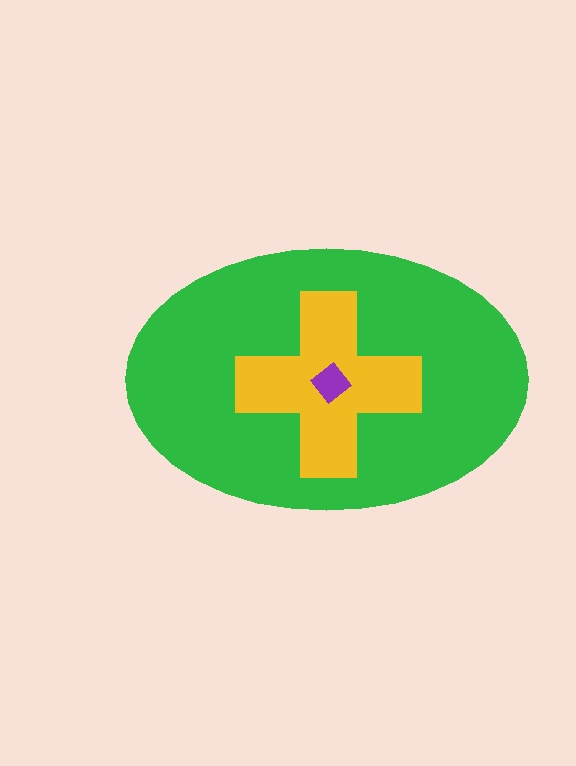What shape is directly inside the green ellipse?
The yellow cross.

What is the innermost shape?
The purple diamond.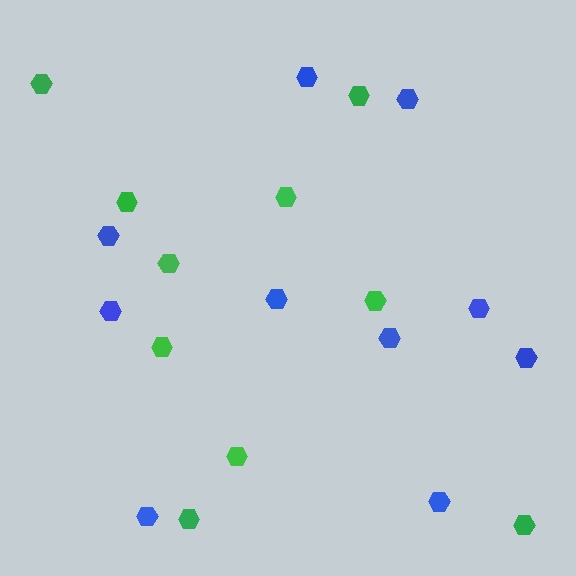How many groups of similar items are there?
There are 2 groups: one group of blue hexagons (10) and one group of green hexagons (10).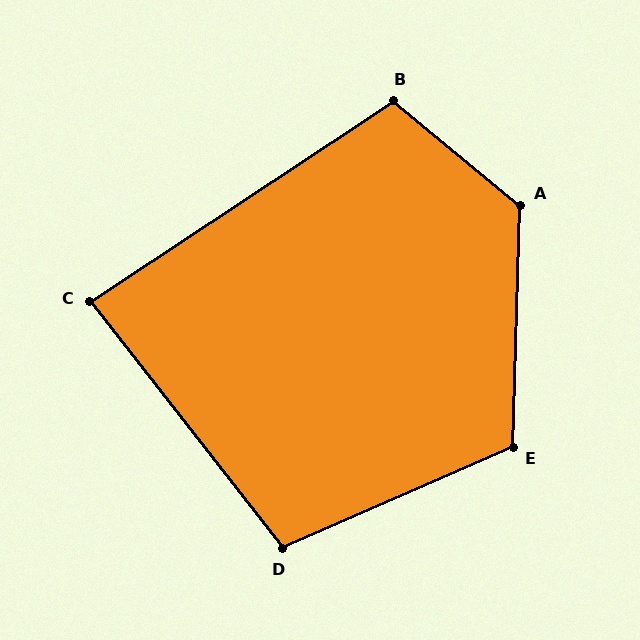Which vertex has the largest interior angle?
A, at approximately 128 degrees.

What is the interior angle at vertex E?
Approximately 115 degrees (obtuse).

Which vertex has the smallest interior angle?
C, at approximately 85 degrees.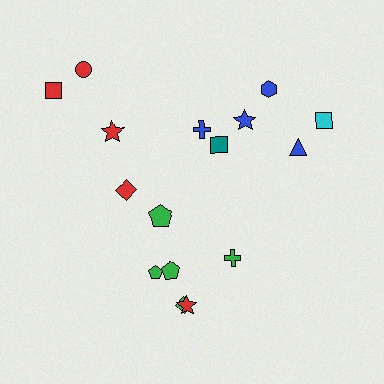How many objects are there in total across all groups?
There are 16 objects.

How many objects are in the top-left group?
There are 4 objects.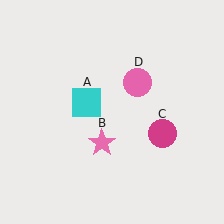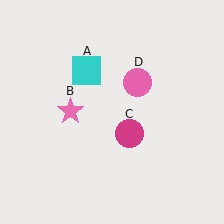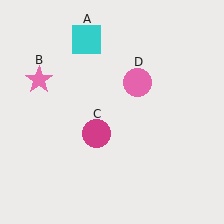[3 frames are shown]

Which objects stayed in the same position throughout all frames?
Pink circle (object D) remained stationary.